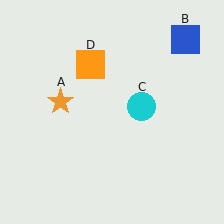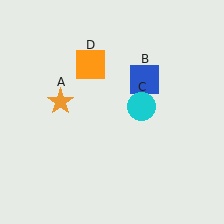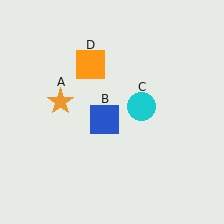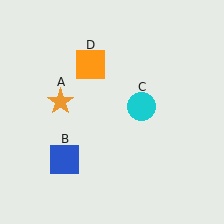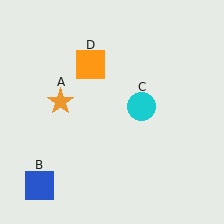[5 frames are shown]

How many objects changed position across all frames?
1 object changed position: blue square (object B).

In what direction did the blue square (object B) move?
The blue square (object B) moved down and to the left.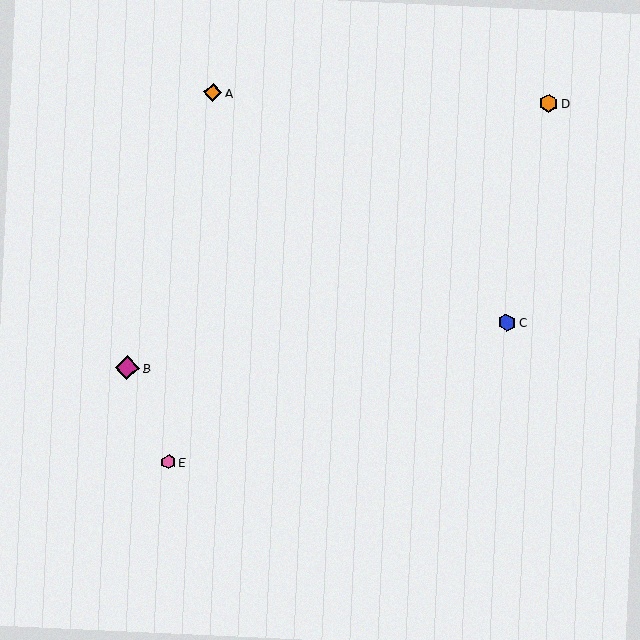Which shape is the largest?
The magenta diamond (labeled B) is the largest.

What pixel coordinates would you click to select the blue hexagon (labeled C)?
Click at (507, 323) to select the blue hexagon C.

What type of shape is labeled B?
Shape B is a magenta diamond.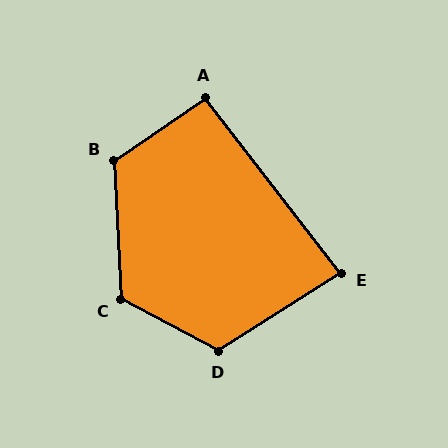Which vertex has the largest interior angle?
C, at approximately 121 degrees.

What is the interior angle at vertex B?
Approximately 121 degrees (obtuse).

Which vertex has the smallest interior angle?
E, at approximately 85 degrees.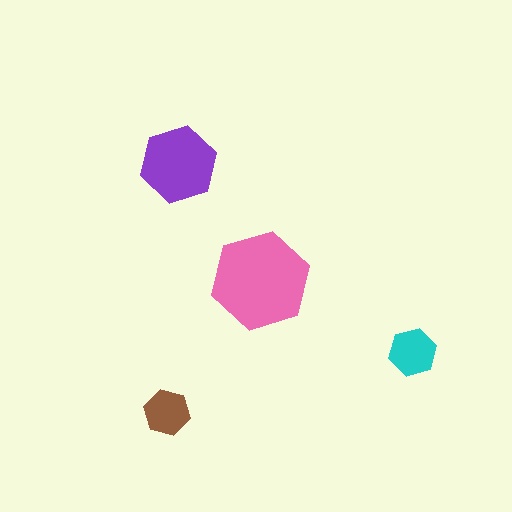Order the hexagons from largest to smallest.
the pink one, the purple one, the cyan one, the brown one.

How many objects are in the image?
There are 4 objects in the image.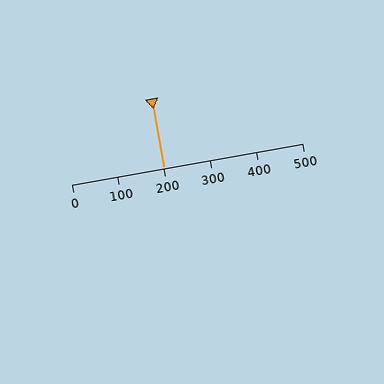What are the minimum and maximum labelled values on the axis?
The axis runs from 0 to 500.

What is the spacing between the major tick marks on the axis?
The major ticks are spaced 100 apart.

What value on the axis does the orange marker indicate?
The marker indicates approximately 200.